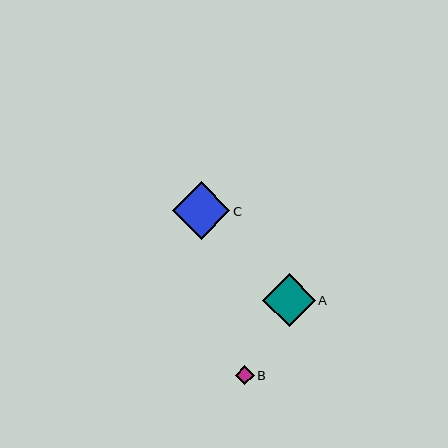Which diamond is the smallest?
Diamond B is the smallest with a size of approximately 19 pixels.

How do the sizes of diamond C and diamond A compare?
Diamond C and diamond A are approximately the same size.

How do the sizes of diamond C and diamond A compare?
Diamond C and diamond A are approximately the same size.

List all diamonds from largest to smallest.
From largest to smallest: C, A, B.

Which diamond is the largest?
Diamond C is the largest with a size of approximately 57 pixels.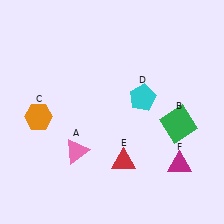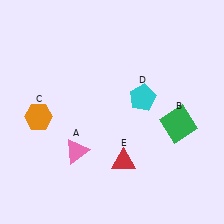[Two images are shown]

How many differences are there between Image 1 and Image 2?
There is 1 difference between the two images.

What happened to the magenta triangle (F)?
The magenta triangle (F) was removed in Image 2. It was in the bottom-right area of Image 1.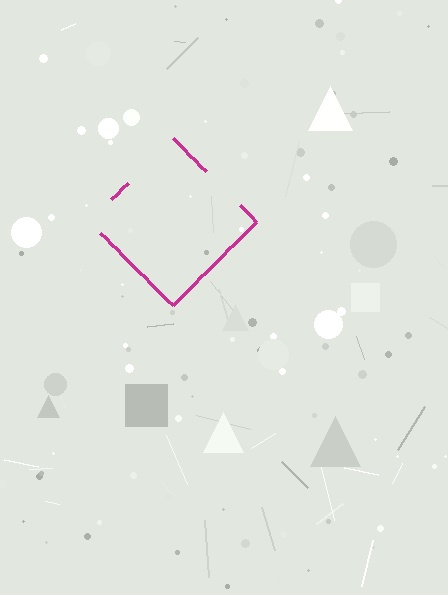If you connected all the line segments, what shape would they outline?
They would outline a diamond.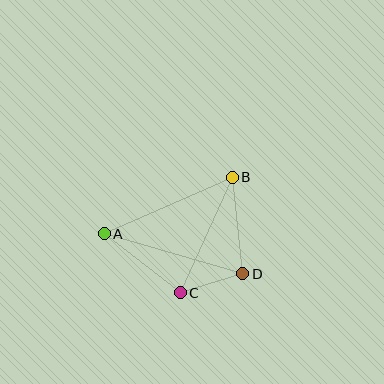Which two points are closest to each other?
Points C and D are closest to each other.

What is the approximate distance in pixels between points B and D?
The distance between B and D is approximately 97 pixels.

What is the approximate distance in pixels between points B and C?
The distance between B and C is approximately 127 pixels.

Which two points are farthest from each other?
Points A and D are farthest from each other.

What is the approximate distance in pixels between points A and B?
The distance between A and B is approximately 140 pixels.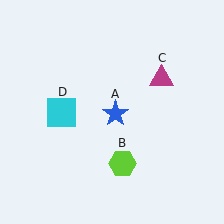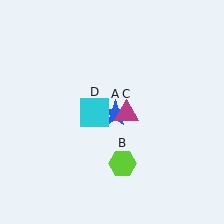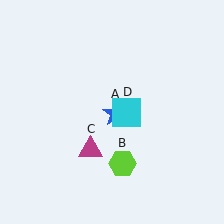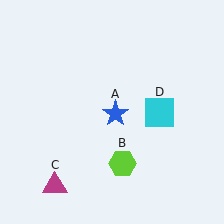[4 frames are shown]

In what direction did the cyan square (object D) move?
The cyan square (object D) moved right.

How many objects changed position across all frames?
2 objects changed position: magenta triangle (object C), cyan square (object D).